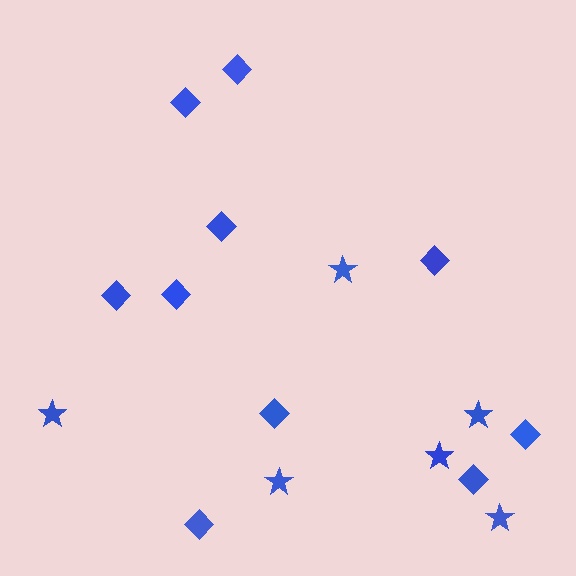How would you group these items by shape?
There are 2 groups: one group of stars (6) and one group of diamonds (10).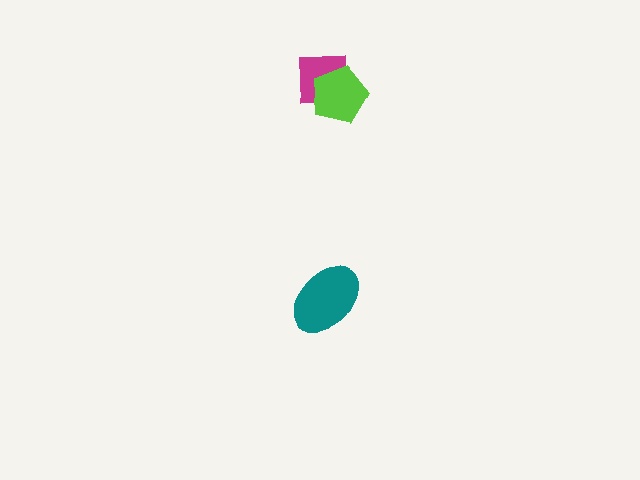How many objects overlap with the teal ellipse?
0 objects overlap with the teal ellipse.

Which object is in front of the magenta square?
The lime pentagon is in front of the magenta square.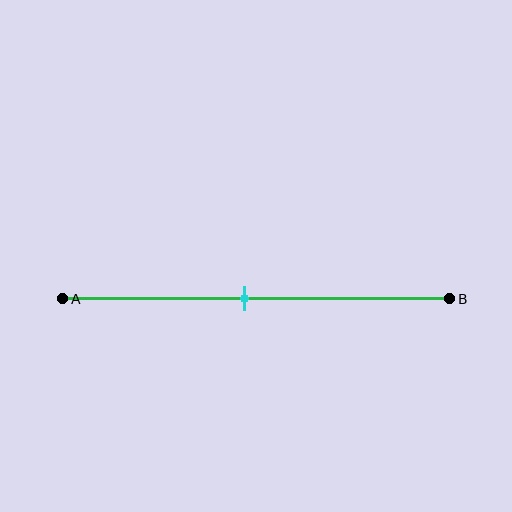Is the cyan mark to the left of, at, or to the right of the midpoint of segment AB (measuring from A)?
The cyan mark is approximately at the midpoint of segment AB.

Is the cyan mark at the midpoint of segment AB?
Yes, the mark is approximately at the midpoint.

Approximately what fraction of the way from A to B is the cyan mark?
The cyan mark is approximately 45% of the way from A to B.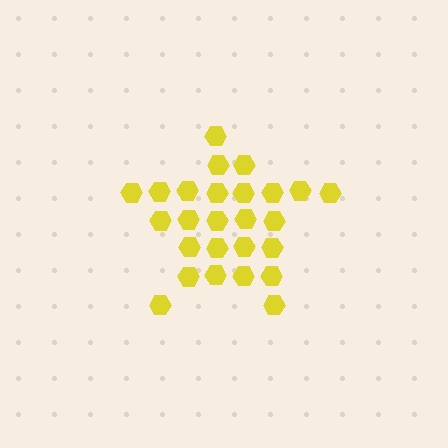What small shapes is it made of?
It is made of small hexagons.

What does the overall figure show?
The overall figure shows a star.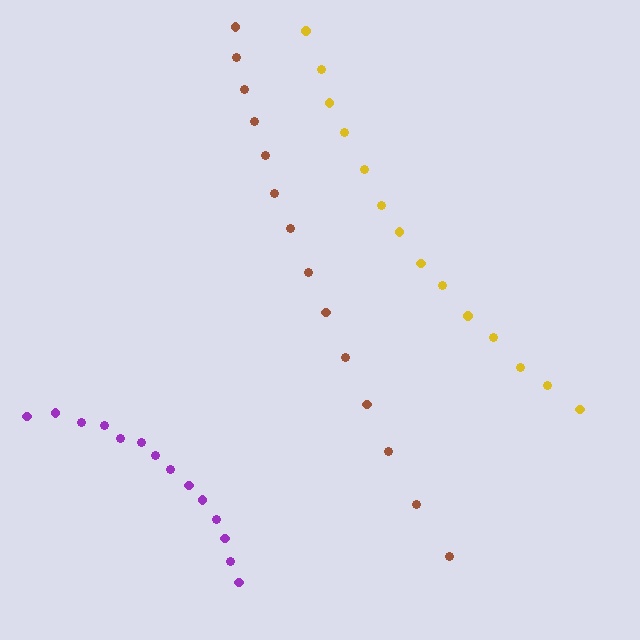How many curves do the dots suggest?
There are 3 distinct paths.